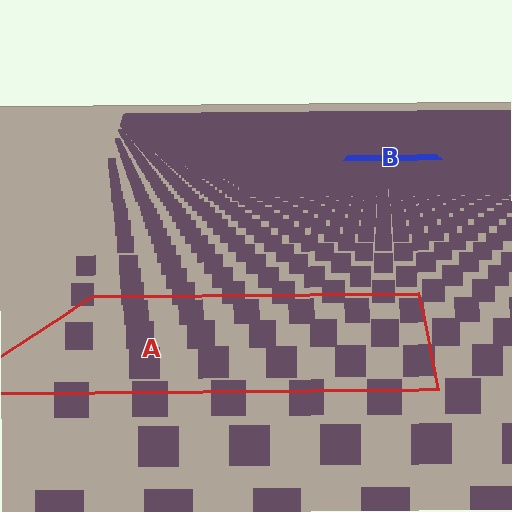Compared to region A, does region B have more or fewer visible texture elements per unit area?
Region B has more texture elements per unit area — they are packed more densely because it is farther away.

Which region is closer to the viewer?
Region A is closer. The texture elements there are larger and more spread out.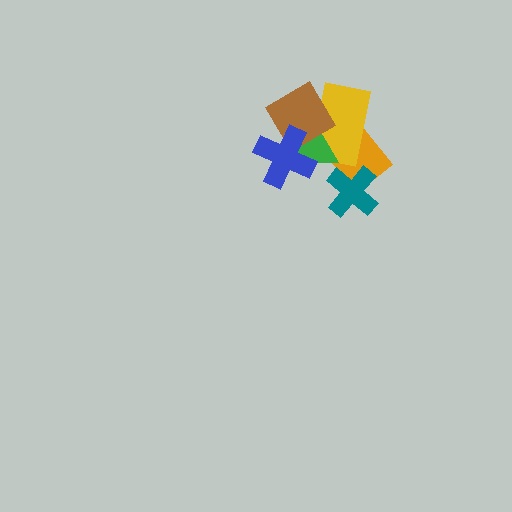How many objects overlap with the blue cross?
2 objects overlap with the blue cross.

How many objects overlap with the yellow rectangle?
3 objects overlap with the yellow rectangle.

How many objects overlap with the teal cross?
1 object overlaps with the teal cross.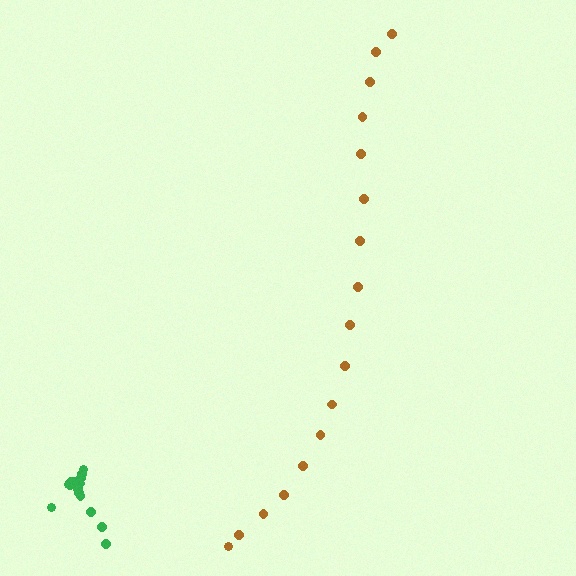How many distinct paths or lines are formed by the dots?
There are 2 distinct paths.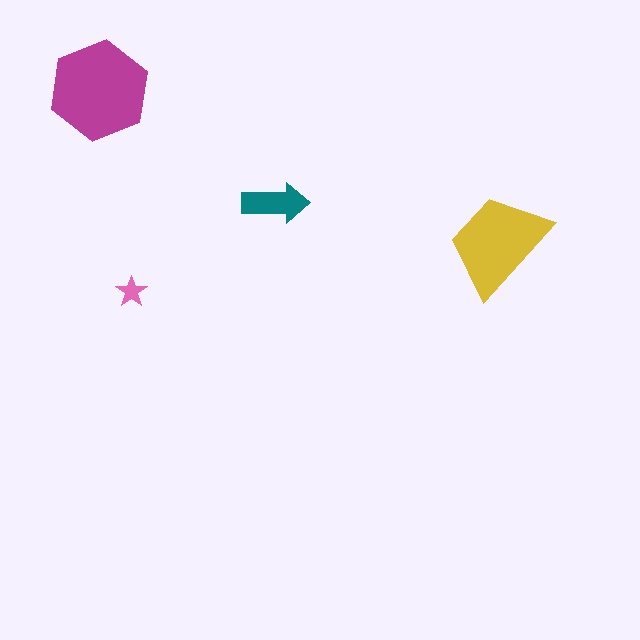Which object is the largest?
The magenta hexagon.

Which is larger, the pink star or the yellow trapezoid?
The yellow trapezoid.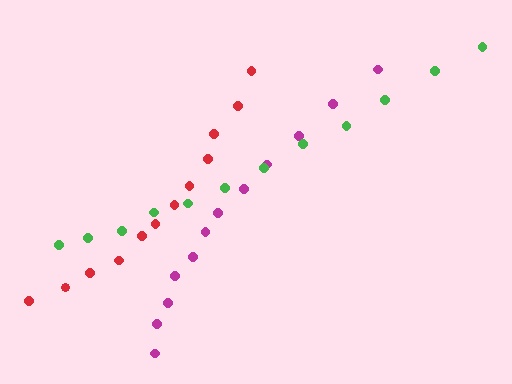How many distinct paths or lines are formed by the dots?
There are 3 distinct paths.